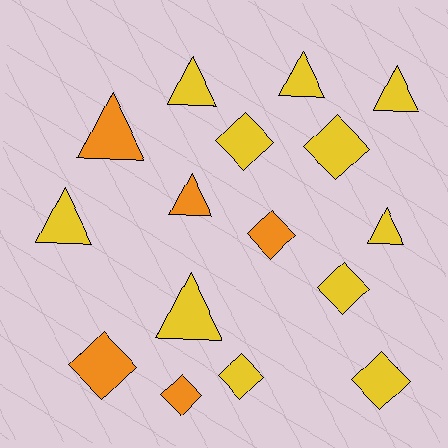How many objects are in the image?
There are 16 objects.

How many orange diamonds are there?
There are 3 orange diamonds.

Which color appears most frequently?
Yellow, with 11 objects.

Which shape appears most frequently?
Diamond, with 8 objects.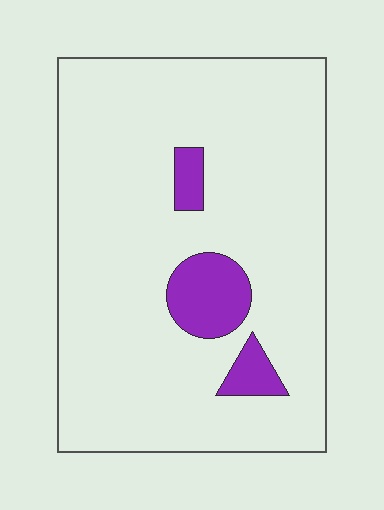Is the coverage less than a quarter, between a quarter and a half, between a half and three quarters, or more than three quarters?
Less than a quarter.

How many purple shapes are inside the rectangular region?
3.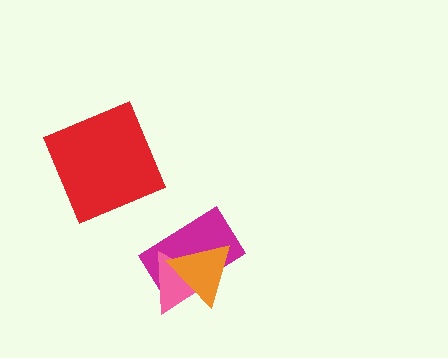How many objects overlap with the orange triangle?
2 objects overlap with the orange triangle.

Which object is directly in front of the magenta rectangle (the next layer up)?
The pink triangle is directly in front of the magenta rectangle.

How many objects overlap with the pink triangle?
2 objects overlap with the pink triangle.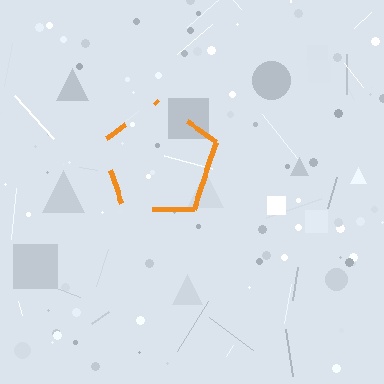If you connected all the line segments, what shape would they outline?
They would outline a pentagon.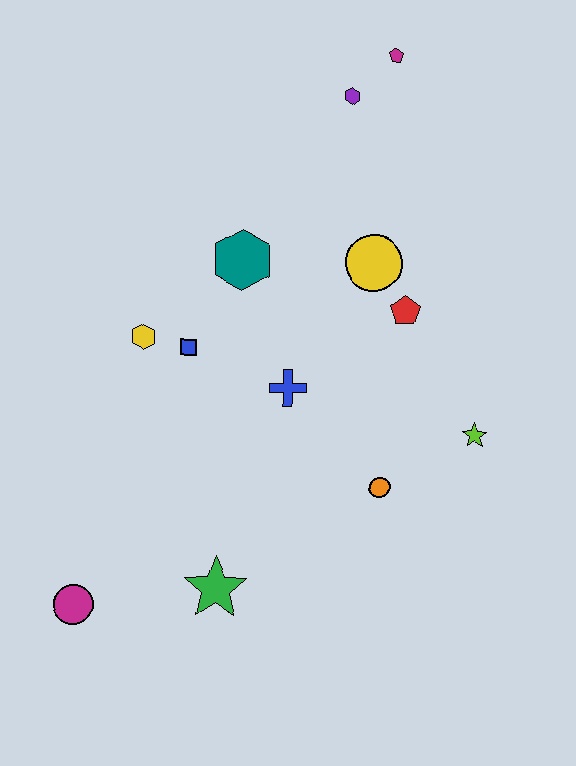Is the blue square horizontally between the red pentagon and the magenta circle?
Yes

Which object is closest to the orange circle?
The lime star is closest to the orange circle.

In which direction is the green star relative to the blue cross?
The green star is below the blue cross.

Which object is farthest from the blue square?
The magenta pentagon is farthest from the blue square.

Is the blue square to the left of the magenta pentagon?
Yes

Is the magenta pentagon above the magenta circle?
Yes